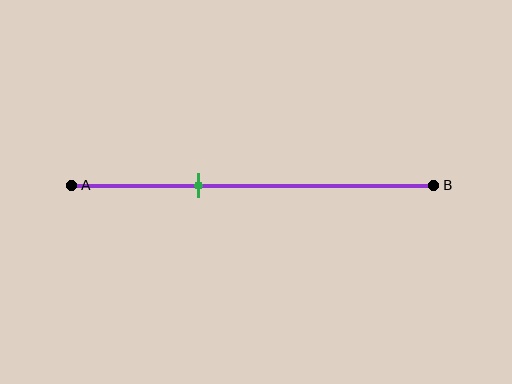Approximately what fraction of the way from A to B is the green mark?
The green mark is approximately 35% of the way from A to B.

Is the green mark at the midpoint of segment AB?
No, the mark is at about 35% from A, not at the 50% midpoint.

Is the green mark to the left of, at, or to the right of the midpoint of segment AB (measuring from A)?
The green mark is to the left of the midpoint of segment AB.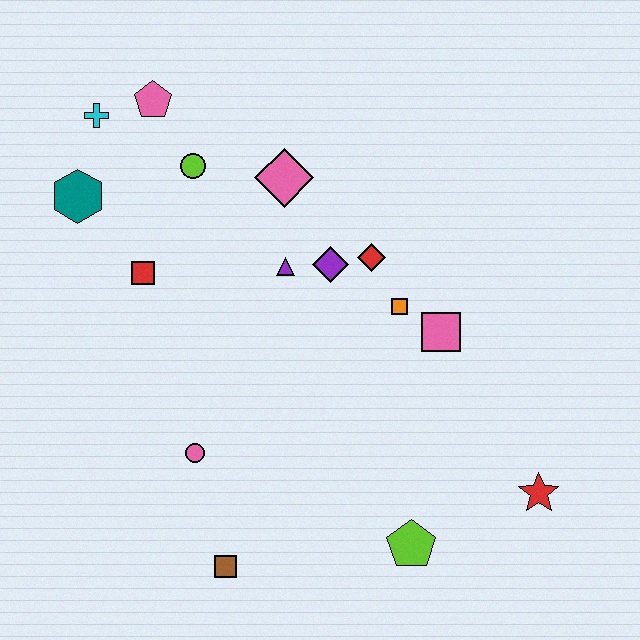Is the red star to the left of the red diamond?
No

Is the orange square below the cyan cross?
Yes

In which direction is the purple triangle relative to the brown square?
The purple triangle is above the brown square.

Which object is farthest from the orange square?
The cyan cross is farthest from the orange square.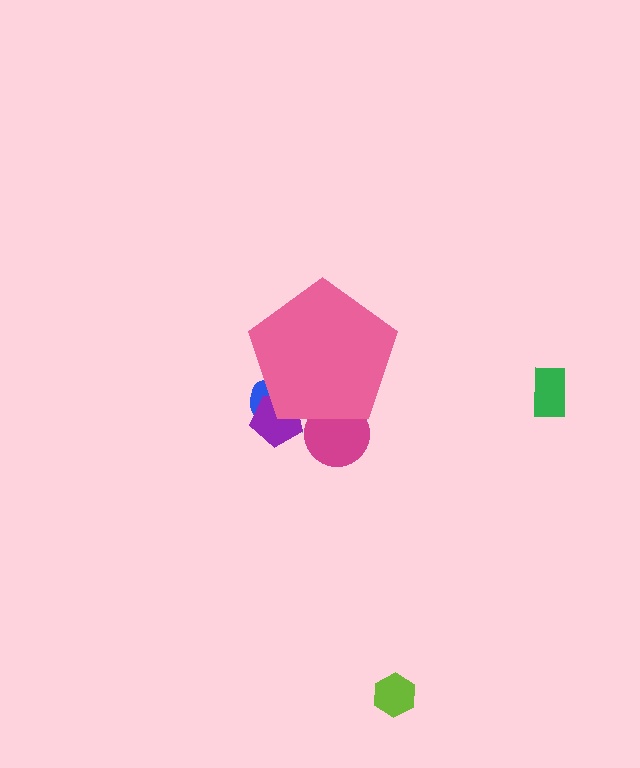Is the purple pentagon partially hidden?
Yes, the purple pentagon is partially hidden behind the pink pentagon.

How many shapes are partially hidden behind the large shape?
4 shapes are partially hidden.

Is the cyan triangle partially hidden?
Yes, the cyan triangle is partially hidden behind the pink pentagon.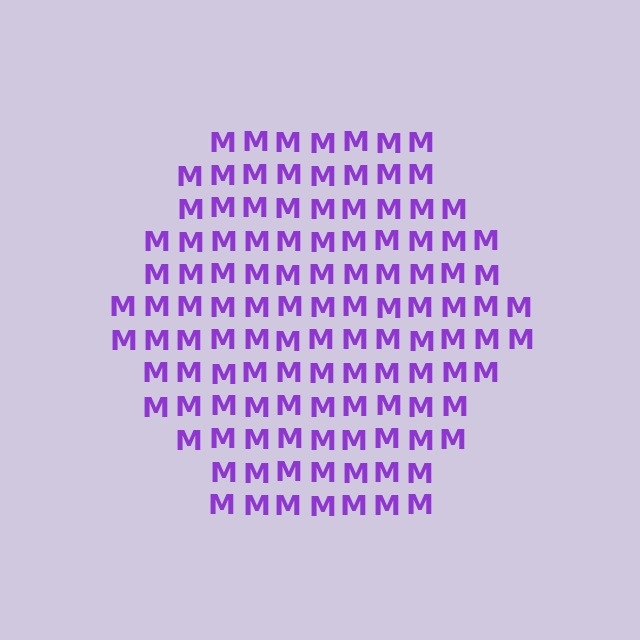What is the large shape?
The large shape is a hexagon.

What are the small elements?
The small elements are letter M's.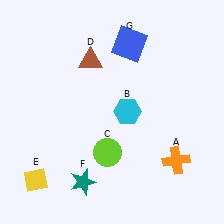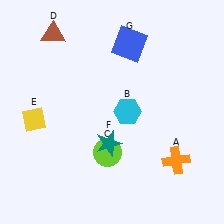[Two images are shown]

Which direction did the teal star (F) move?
The teal star (F) moved up.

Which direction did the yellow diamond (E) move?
The yellow diamond (E) moved up.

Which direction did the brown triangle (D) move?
The brown triangle (D) moved left.